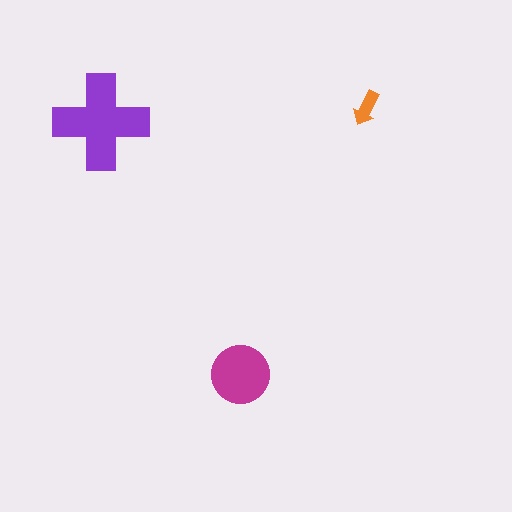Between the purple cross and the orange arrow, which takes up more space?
The purple cross.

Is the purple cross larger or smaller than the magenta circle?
Larger.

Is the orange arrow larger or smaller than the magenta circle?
Smaller.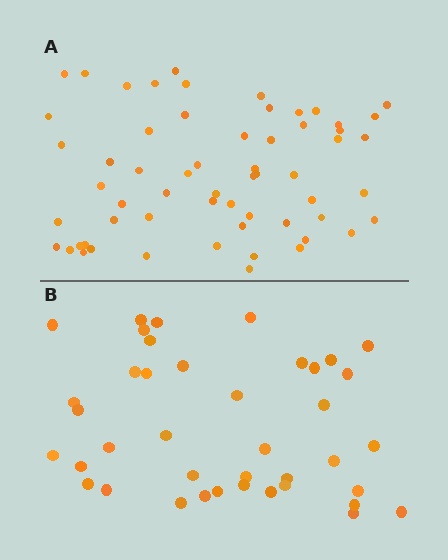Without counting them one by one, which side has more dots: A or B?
Region A (the top region) has more dots.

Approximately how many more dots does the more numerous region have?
Region A has approximately 20 more dots than region B.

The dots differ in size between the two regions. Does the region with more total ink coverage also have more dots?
No. Region B has more total ink coverage because its dots are larger, but region A actually contains more individual dots. Total area can be misleading — the number of items is what matters here.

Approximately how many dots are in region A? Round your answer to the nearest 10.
About 60 dots.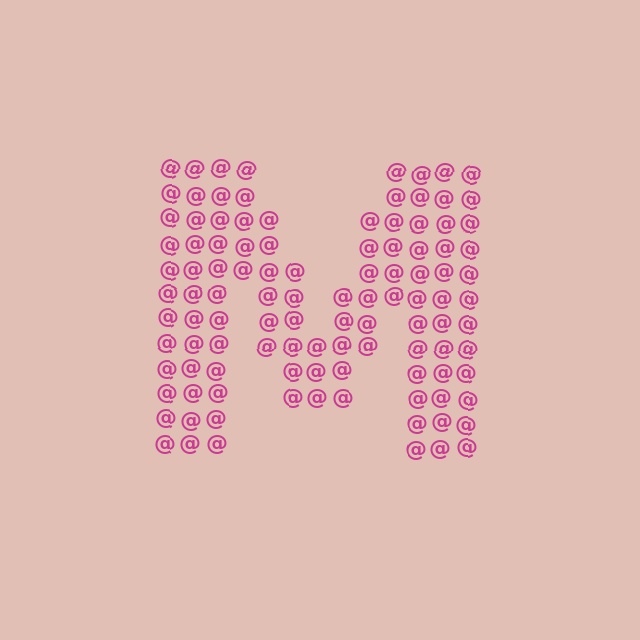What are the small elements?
The small elements are at signs.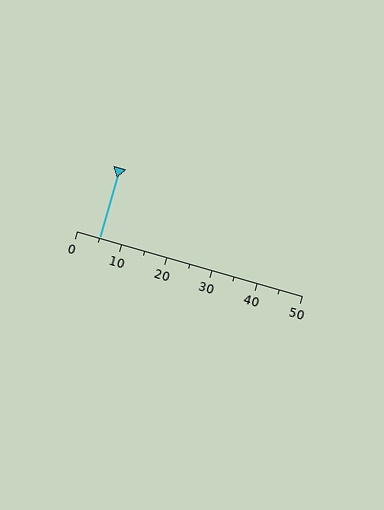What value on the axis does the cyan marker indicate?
The marker indicates approximately 5.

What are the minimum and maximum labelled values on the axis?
The axis runs from 0 to 50.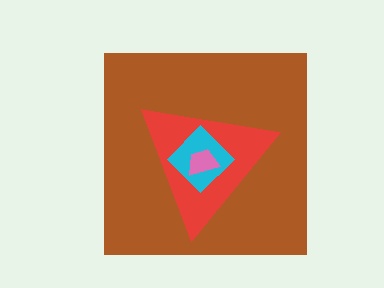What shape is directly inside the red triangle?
The cyan diamond.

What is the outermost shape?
The brown square.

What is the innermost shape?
The pink trapezoid.